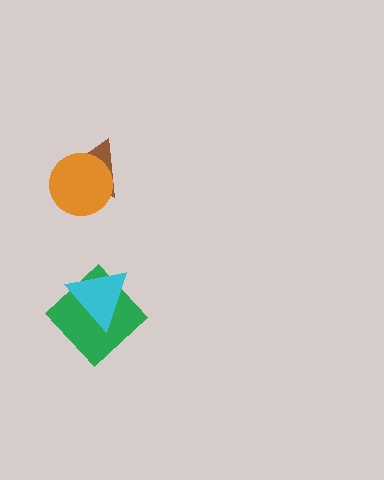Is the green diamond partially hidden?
Yes, it is partially covered by another shape.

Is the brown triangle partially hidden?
Yes, it is partially covered by another shape.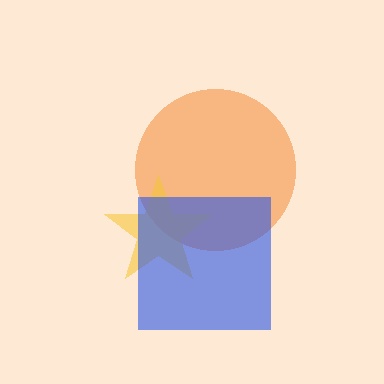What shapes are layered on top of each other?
The layered shapes are: an orange circle, a yellow star, a blue square.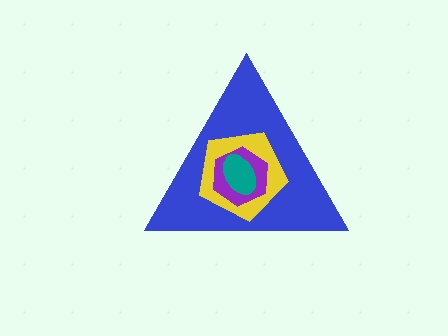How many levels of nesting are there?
4.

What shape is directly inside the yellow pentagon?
The purple hexagon.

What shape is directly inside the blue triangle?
The yellow pentagon.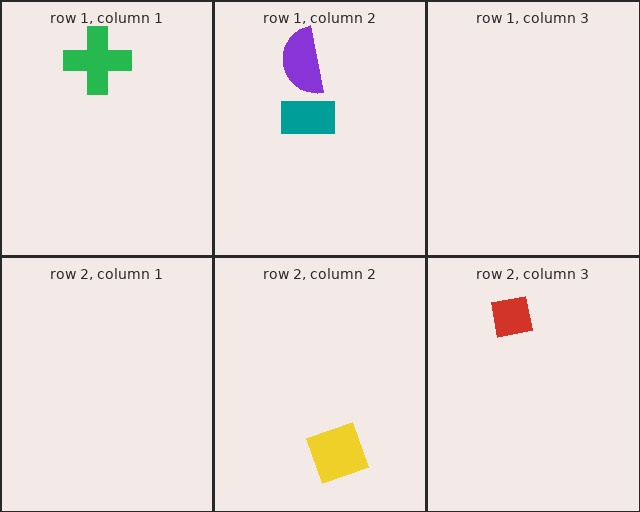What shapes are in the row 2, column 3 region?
The red square.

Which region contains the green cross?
The row 1, column 1 region.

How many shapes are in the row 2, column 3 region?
1.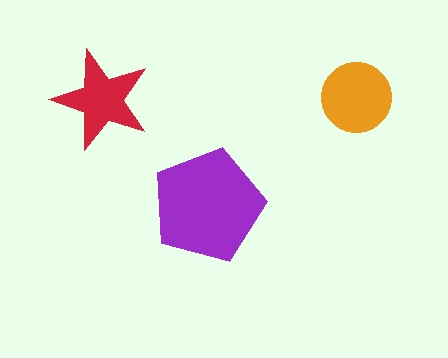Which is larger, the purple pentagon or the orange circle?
The purple pentagon.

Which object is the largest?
The purple pentagon.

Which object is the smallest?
The red star.